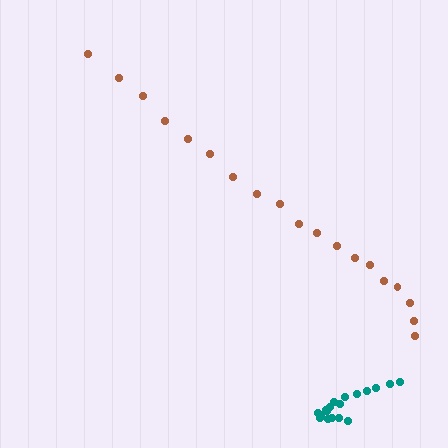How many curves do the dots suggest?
There are 2 distinct paths.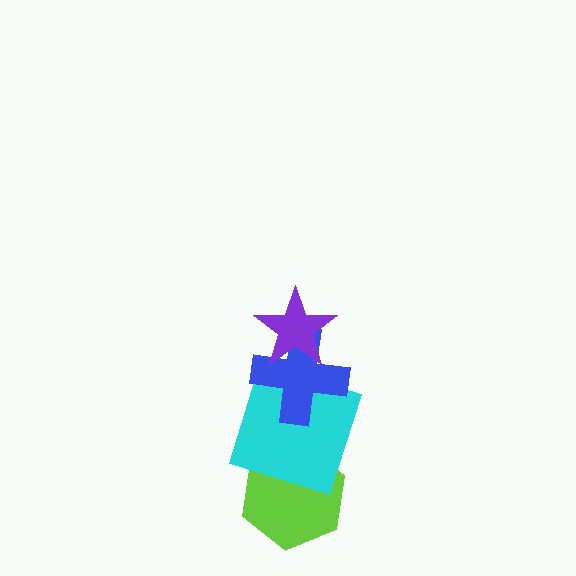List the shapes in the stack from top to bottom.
From top to bottom: the purple star, the blue cross, the cyan square, the lime hexagon.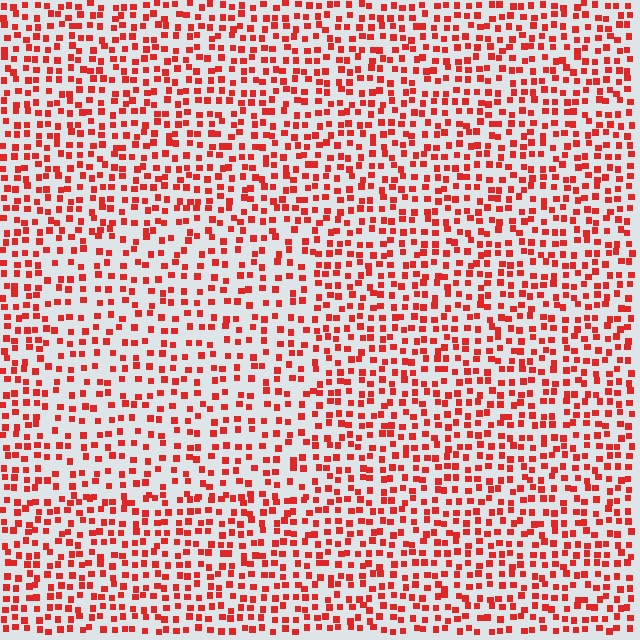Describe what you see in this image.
The image contains small red elements arranged at two different densities. A rectangle-shaped region is visible where the elements are less densely packed than the surrounding area.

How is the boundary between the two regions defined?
The boundary is defined by a change in element density (approximately 1.4x ratio). All elements are the same color, size, and shape.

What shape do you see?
I see a rectangle.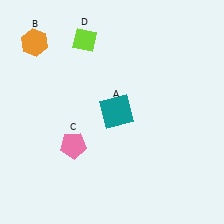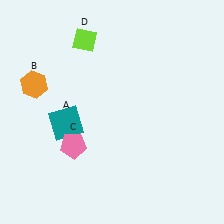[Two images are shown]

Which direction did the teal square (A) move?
The teal square (A) moved left.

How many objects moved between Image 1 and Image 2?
2 objects moved between the two images.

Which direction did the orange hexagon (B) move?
The orange hexagon (B) moved down.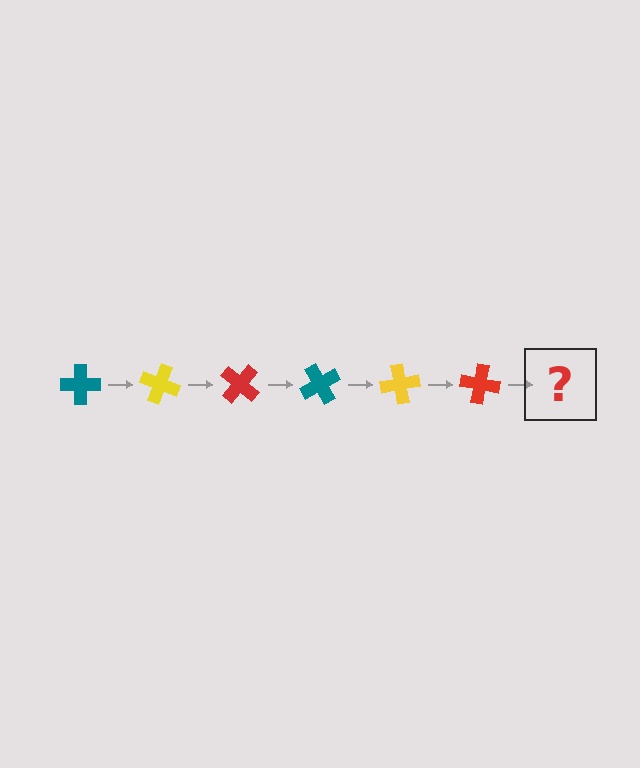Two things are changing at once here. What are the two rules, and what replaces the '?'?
The two rules are that it rotates 20 degrees each step and the color cycles through teal, yellow, and red. The '?' should be a teal cross, rotated 120 degrees from the start.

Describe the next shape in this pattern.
It should be a teal cross, rotated 120 degrees from the start.